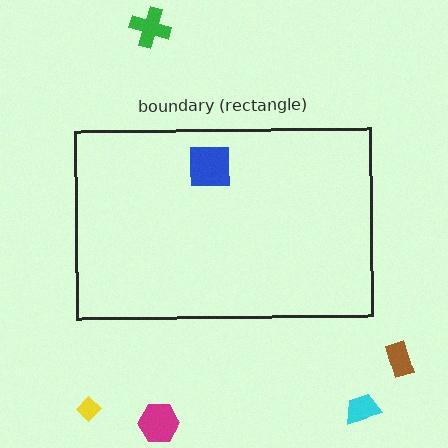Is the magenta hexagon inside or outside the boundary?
Outside.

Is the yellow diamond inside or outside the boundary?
Outside.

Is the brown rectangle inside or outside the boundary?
Outside.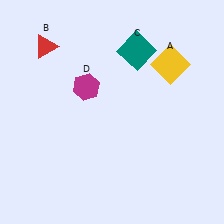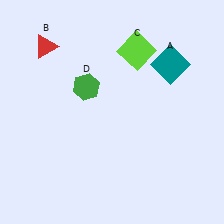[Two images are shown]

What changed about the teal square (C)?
In Image 1, C is teal. In Image 2, it changed to lime.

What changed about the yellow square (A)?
In Image 1, A is yellow. In Image 2, it changed to teal.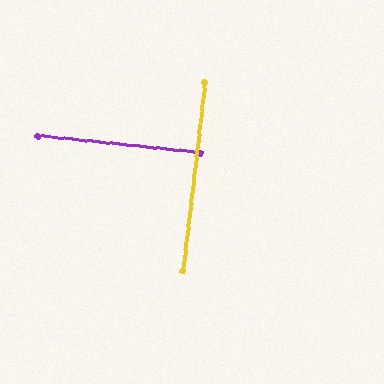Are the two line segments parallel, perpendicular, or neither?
Perpendicular — they meet at approximately 89°.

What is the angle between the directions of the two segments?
Approximately 89 degrees.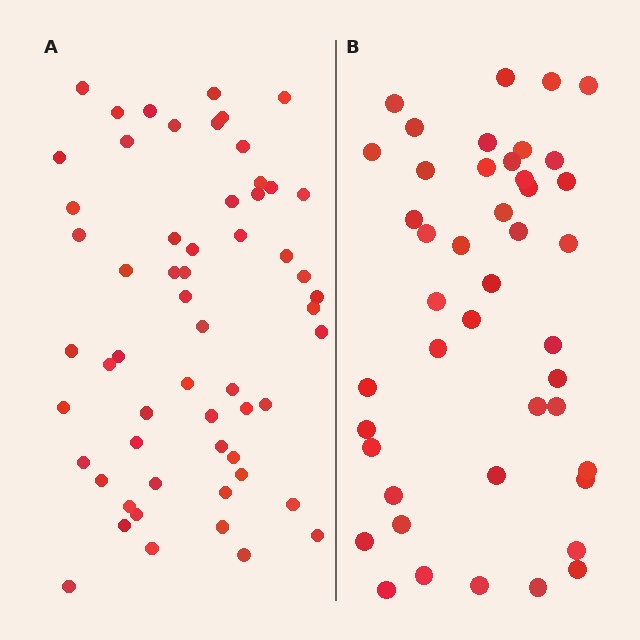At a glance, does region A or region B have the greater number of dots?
Region A (the left region) has more dots.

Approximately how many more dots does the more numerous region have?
Region A has approximately 15 more dots than region B.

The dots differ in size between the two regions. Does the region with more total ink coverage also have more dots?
No. Region B has more total ink coverage because its dots are larger, but region A actually contains more individual dots. Total area can be misleading — the number of items is what matters here.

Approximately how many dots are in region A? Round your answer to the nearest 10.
About 60 dots. (The exact count is 58, which rounds to 60.)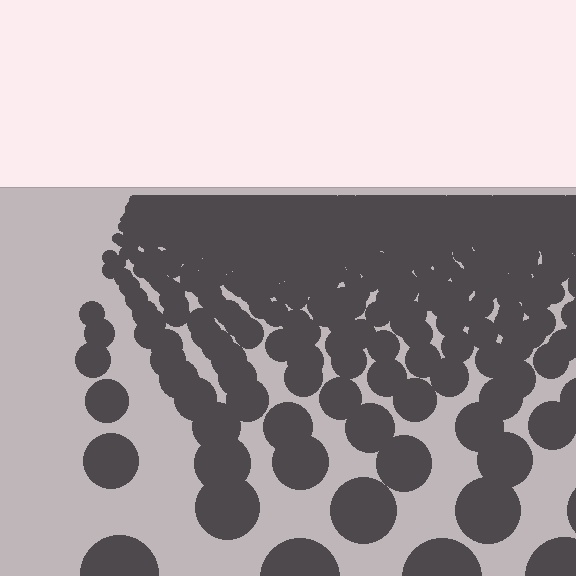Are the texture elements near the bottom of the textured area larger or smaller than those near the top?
Larger. Near the bottom, elements are closer to the viewer and appear at a bigger on-screen size.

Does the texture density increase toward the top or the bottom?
Density increases toward the top.